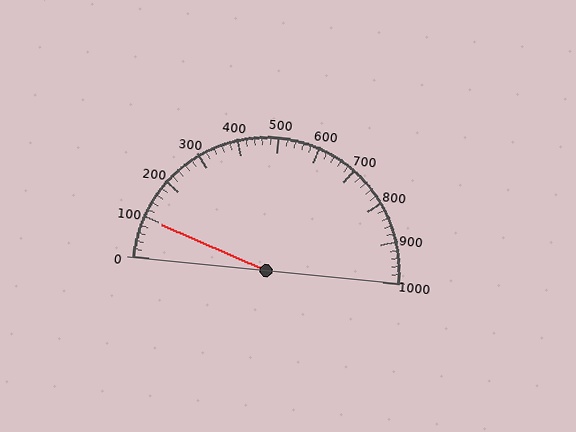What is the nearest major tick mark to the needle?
The nearest major tick mark is 100.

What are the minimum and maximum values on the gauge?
The gauge ranges from 0 to 1000.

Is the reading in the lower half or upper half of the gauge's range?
The reading is in the lower half of the range (0 to 1000).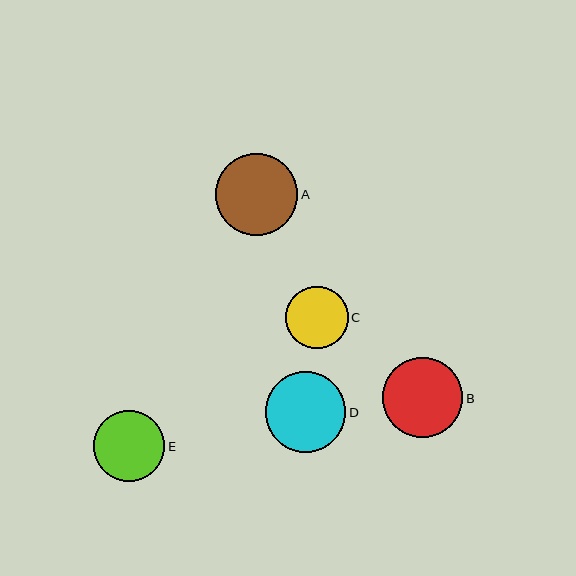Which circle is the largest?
Circle A is the largest with a size of approximately 83 pixels.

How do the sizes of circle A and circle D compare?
Circle A and circle D are approximately the same size.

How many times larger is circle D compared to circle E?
Circle D is approximately 1.1 times the size of circle E.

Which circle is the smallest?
Circle C is the smallest with a size of approximately 62 pixels.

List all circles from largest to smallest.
From largest to smallest: A, D, B, E, C.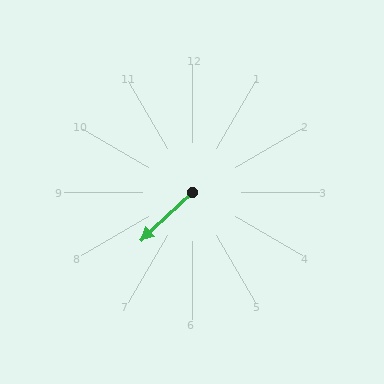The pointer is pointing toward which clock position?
Roughly 8 o'clock.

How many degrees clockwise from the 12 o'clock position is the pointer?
Approximately 227 degrees.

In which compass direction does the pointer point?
Southwest.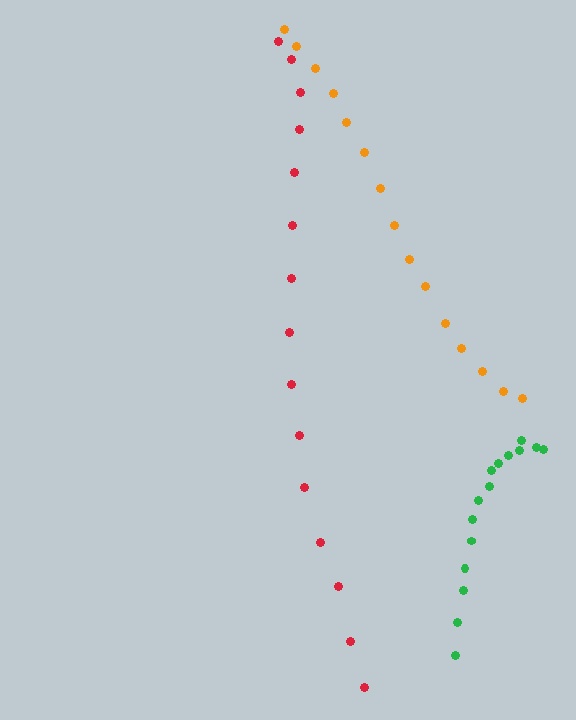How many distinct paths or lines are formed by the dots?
There are 3 distinct paths.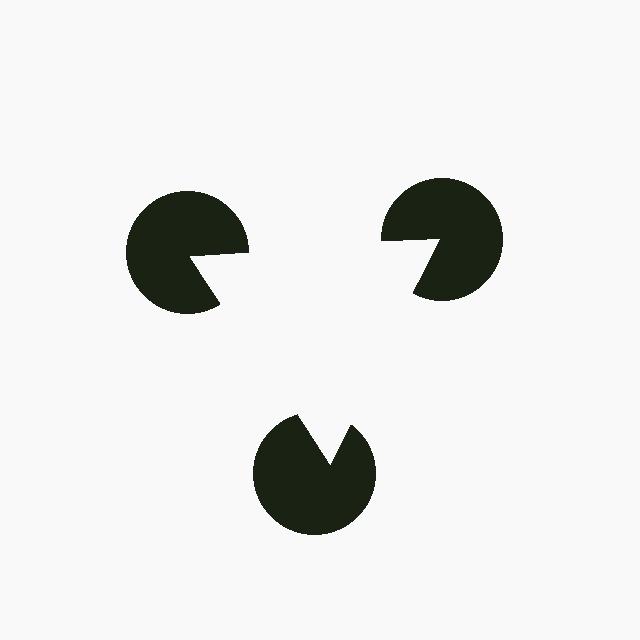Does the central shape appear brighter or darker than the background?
It typically appears slightly brighter than the background, even though no actual brightness change is drawn.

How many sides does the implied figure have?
3 sides.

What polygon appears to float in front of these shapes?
An illusory triangle — its edges are inferred from the aligned wedge cuts in the pac-man discs, not physically drawn.